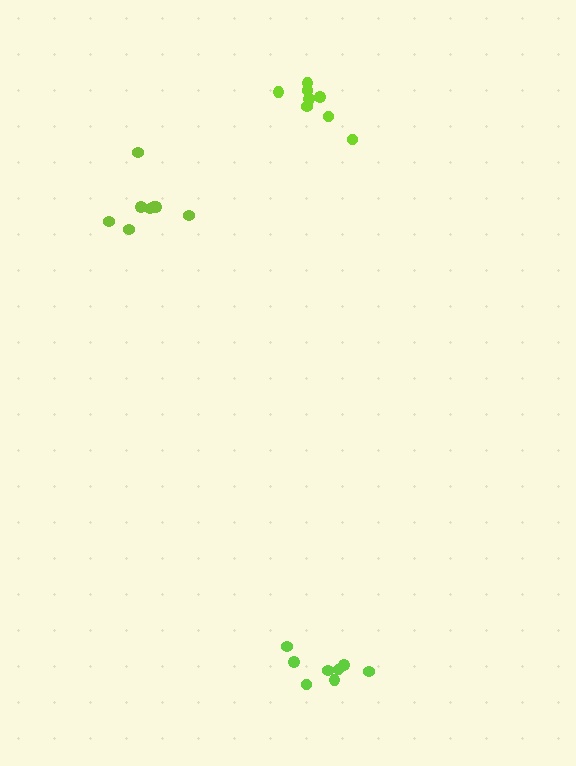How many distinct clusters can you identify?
There are 3 distinct clusters.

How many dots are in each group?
Group 1: 8 dots, Group 2: 8 dots, Group 3: 8 dots (24 total).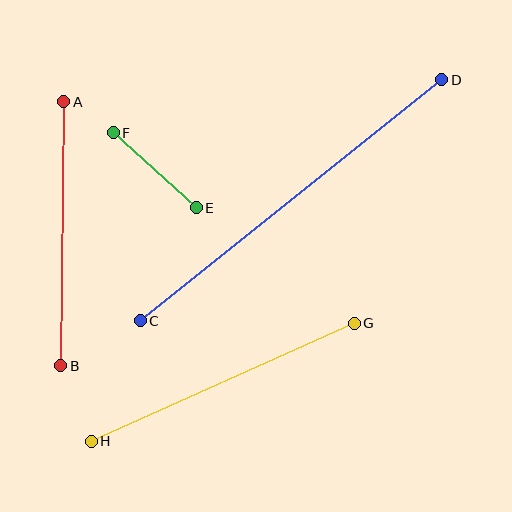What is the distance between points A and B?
The distance is approximately 264 pixels.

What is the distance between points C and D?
The distance is approximately 386 pixels.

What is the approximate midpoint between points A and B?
The midpoint is at approximately (62, 234) pixels.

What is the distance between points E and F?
The distance is approximately 112 pixels.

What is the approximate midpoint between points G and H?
The midpoint is at approximately (223, 382) pixels.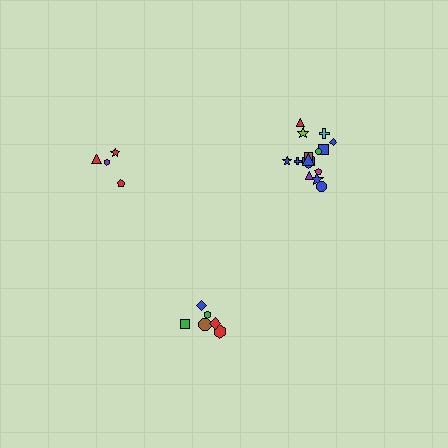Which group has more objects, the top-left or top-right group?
The top-right group.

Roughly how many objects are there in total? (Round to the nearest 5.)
Roughly 25 objects in total.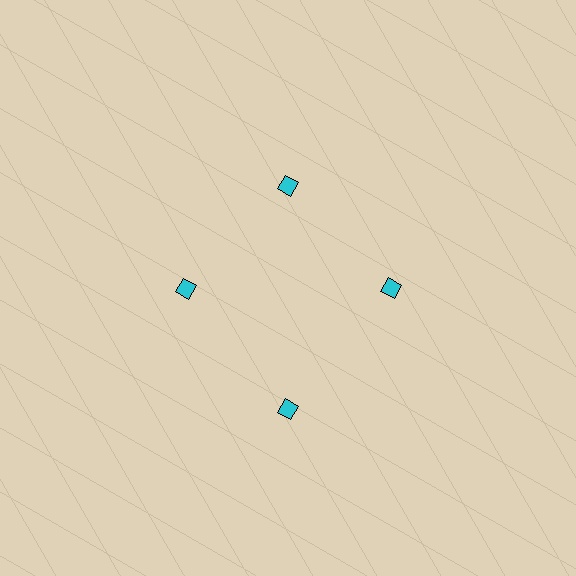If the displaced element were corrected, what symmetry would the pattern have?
It would have 4-fold rotational symmetry — the pattern would map onto itself every 90 degrees.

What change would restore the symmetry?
The symmetry would be restored by moving it inward, back onto the ring so that all 4 diamonds sit at equal angles and equal distance from the center.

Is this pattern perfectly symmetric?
No. The 4 cyan diamonds are arranged in a ring, but one element near the 6 o'clock position is pushed outward from the center, breaking the 4-fold rotational symmetry.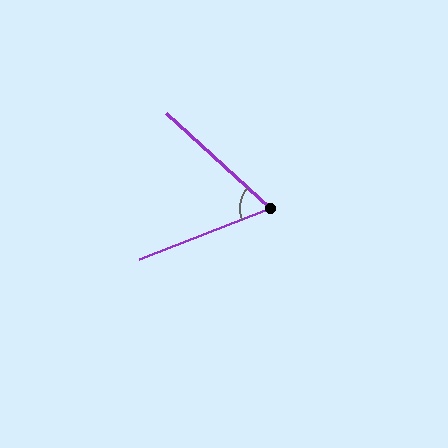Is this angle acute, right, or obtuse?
It is acute.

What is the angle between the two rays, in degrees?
Approximately 64 degrees.